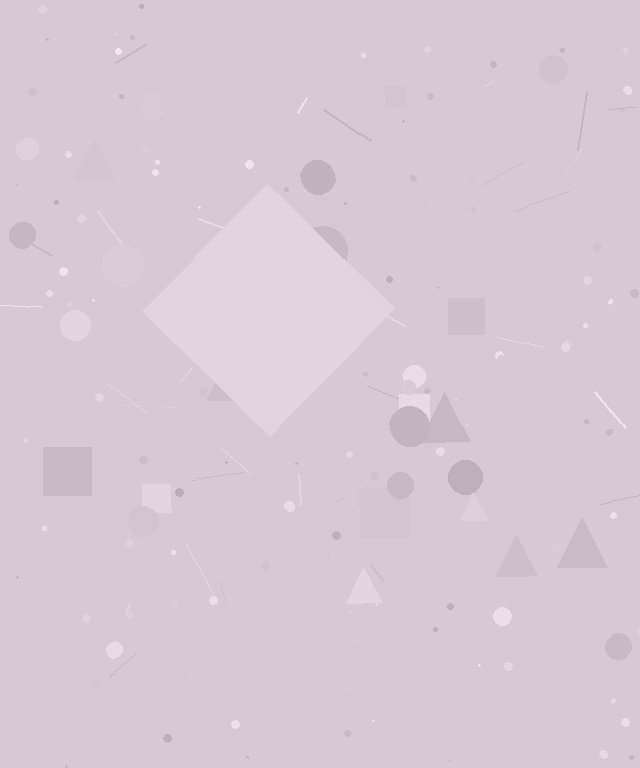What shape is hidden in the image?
A diamond is hidden in the image.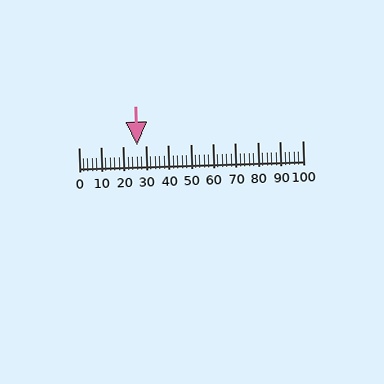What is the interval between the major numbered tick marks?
The major tick marks are spaced 10 units apart.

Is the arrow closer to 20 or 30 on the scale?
The arrow is closer to 30.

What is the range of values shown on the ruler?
The ruler shows values from 0 to 100.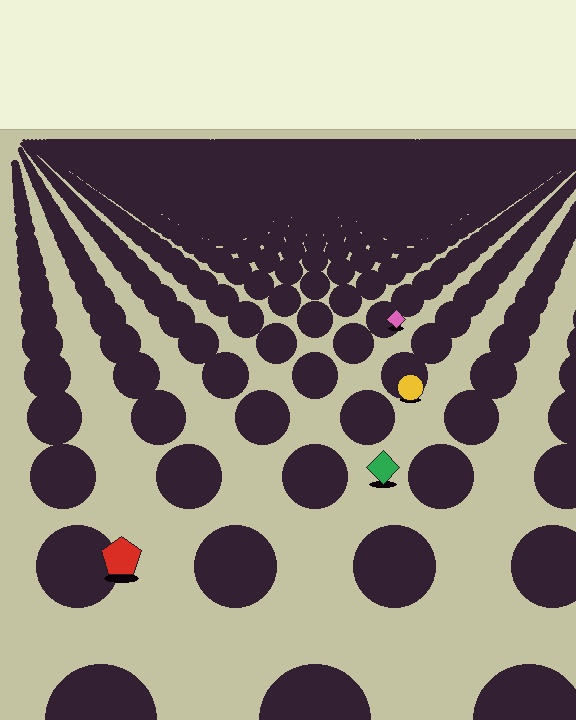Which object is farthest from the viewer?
The pink diamond is farthest from the viewer. It appears smaller and the ground texture around it is denser.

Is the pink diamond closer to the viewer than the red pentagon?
No. The red pentagon is closer — you can tell from the texture gradient: the ground texture is coarser near it.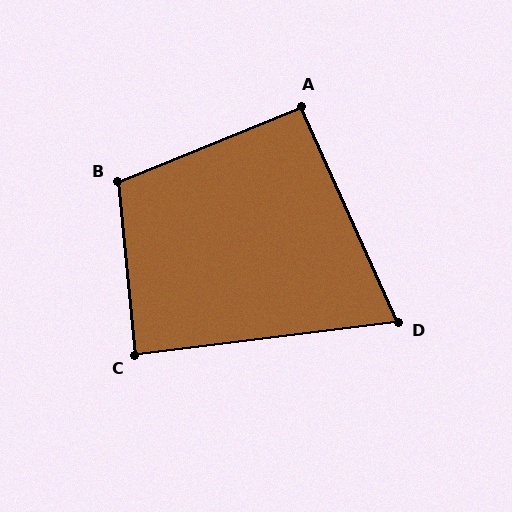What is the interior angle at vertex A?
Approximately 92 degrees (approximately right).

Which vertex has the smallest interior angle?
D, at approximately 73 degrees.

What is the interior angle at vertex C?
Approximately 88 degrees (approximately right).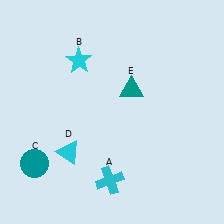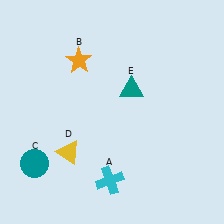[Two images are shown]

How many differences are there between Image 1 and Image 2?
There are 2 differences between the two images.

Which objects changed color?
B changed from cyan to orange. D changed from cyan to yellow.